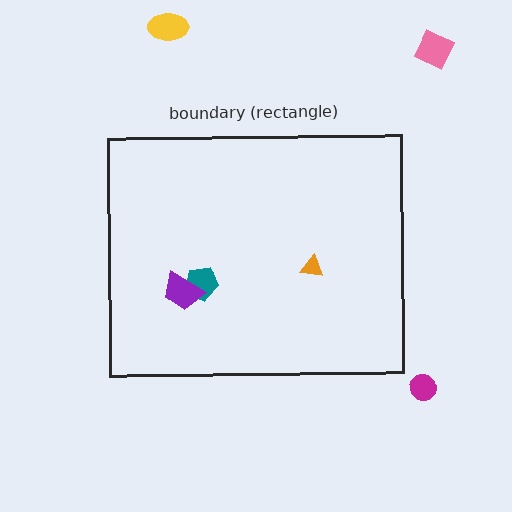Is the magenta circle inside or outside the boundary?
Outside.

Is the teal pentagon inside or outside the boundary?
Inside.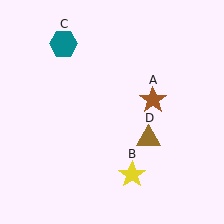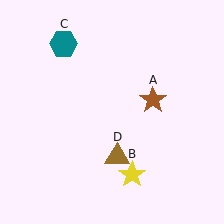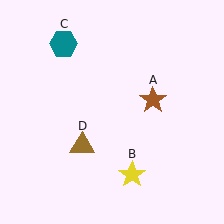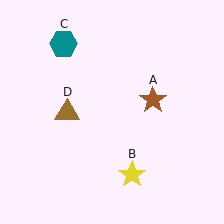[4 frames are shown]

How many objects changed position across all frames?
1 object changed position: brown triangle (object D).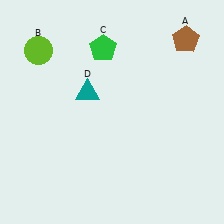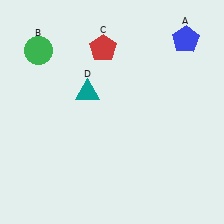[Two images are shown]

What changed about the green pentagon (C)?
In Image 1, C is green. In Image 2, it changed to red.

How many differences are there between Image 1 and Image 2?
There are 3 differences between the two images.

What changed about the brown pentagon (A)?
In Image 1, A is brown. In Image 2, it changed to blue.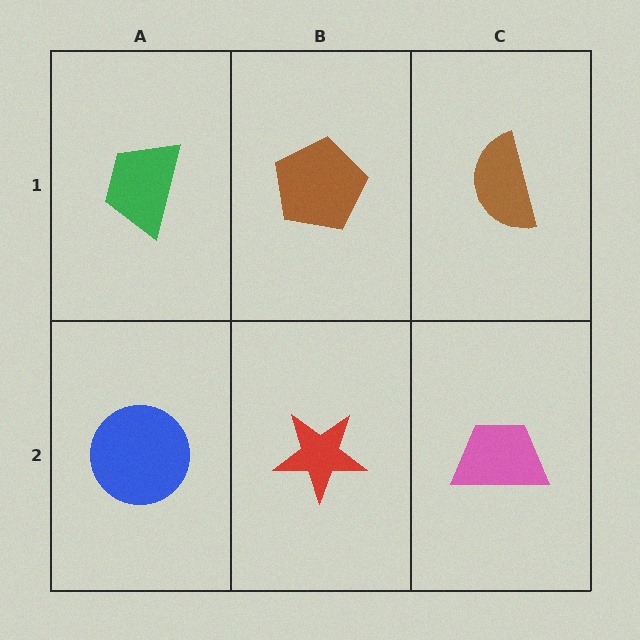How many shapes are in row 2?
3 shapes.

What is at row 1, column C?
A brown semicircle.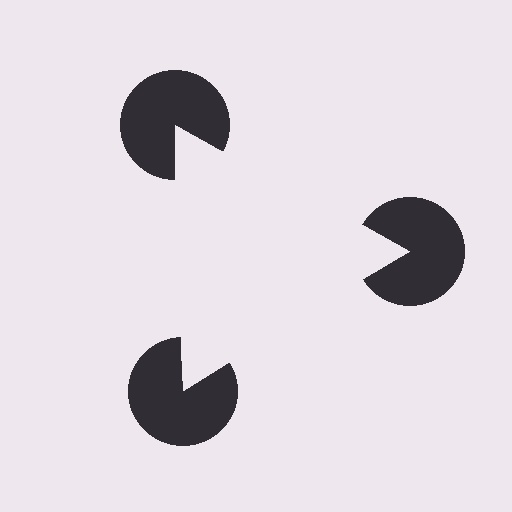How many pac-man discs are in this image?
There are 3 — one at each vertex of the illusory triangle.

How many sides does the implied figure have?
3 sides.